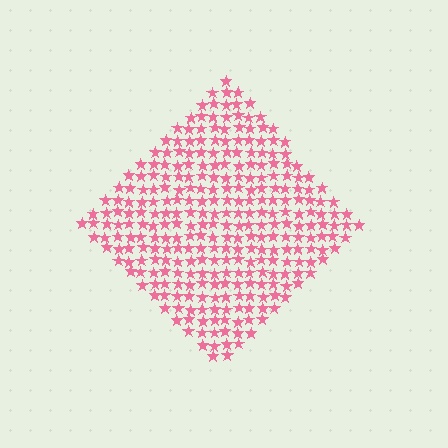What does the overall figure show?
The overall figure shows a diamond.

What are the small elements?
The small elements are stars.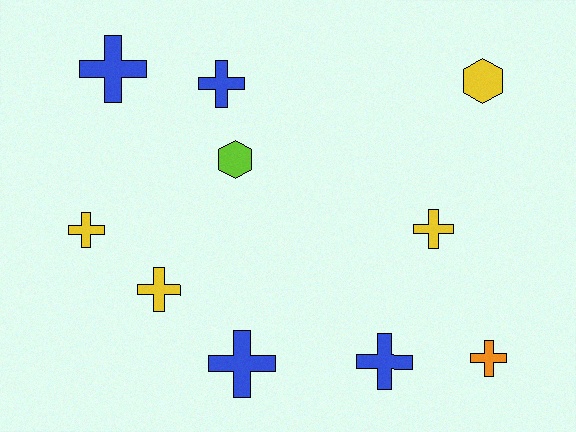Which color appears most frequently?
Blue, with 4 objects.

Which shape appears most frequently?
Cross, with 8 objects.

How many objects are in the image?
There are 10 objects.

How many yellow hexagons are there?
There is 1 yellow hexagon.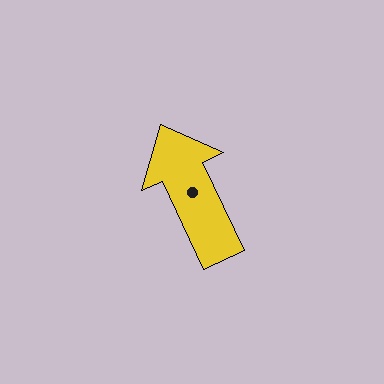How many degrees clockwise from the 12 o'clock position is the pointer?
Approximately 335 degrees.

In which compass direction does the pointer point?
Northwest.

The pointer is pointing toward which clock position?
Roughly 11 o'clock.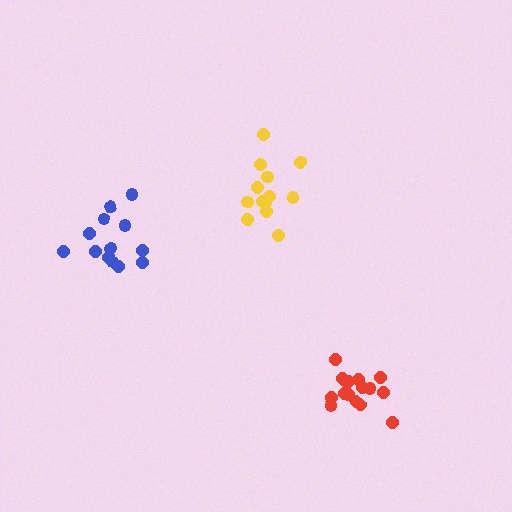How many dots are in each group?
Group 1: 13 dots, Group 2: 13 dots, Group 3: 16 dots (42 total).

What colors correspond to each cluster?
The clusters are colored: blue, yellow, red.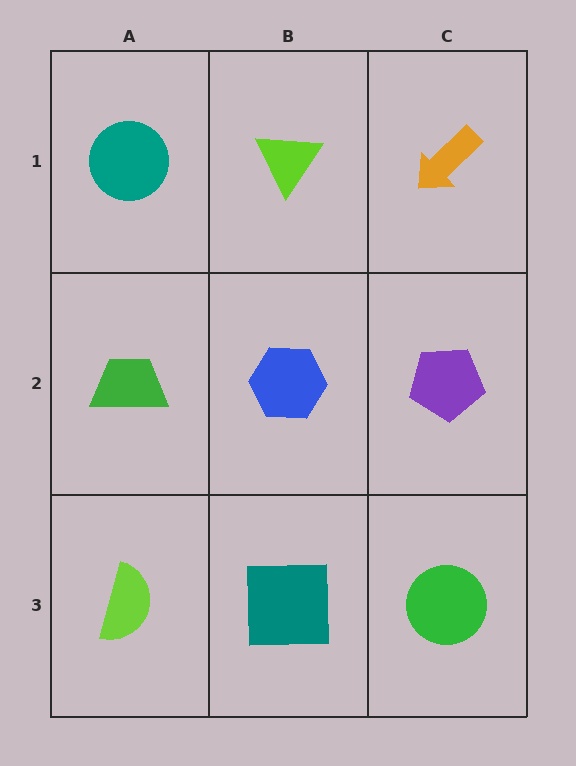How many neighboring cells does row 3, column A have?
2.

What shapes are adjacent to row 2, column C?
An orange arrow (row 1, column C), a green circle (row 3, column C), a blue hexagon (row 2, column B).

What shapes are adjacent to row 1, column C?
A purple pentagon (row 2, column C), a lime triangle (row 1, column B).